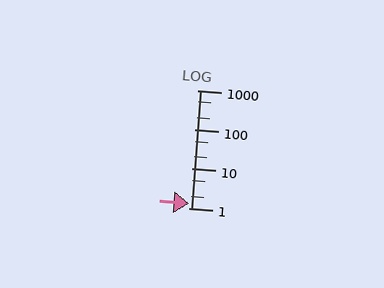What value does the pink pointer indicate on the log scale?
The pointer indicates approximately 1.3.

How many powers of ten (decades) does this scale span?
The scale spans 3 decades, from 1 to 1000.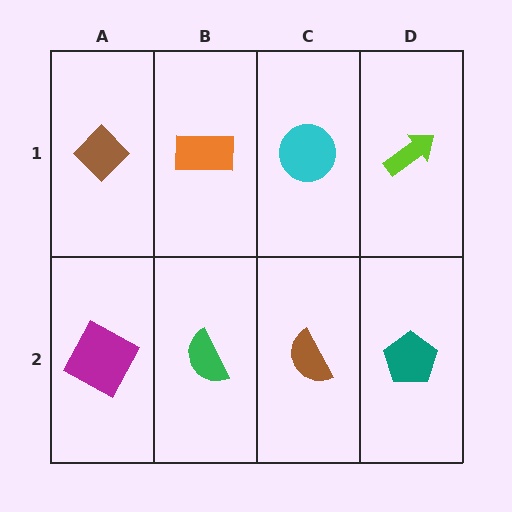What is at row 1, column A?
A brown diamond.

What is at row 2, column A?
A magenta square.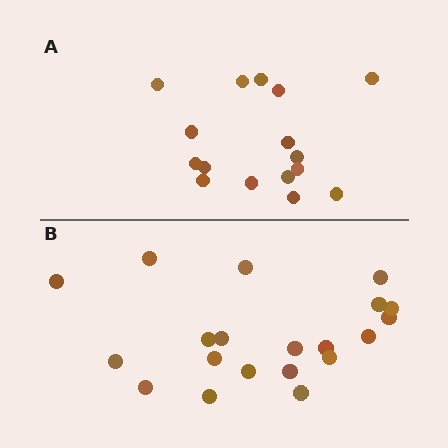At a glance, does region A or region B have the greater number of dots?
Region B (the bottom region) has more dots.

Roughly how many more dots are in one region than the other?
Region B has about 4 more dots than region A.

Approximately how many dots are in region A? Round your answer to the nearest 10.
About 20 dots. (The exact count is 16, which rounds to 20.)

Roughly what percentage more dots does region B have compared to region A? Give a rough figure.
About 25% more.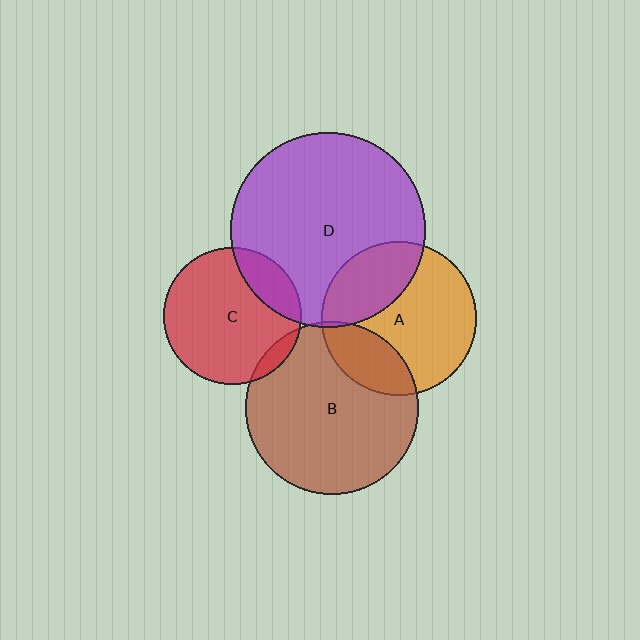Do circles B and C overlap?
Yes.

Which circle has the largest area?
Circle D (purple).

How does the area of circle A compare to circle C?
Approximately 1.3 times.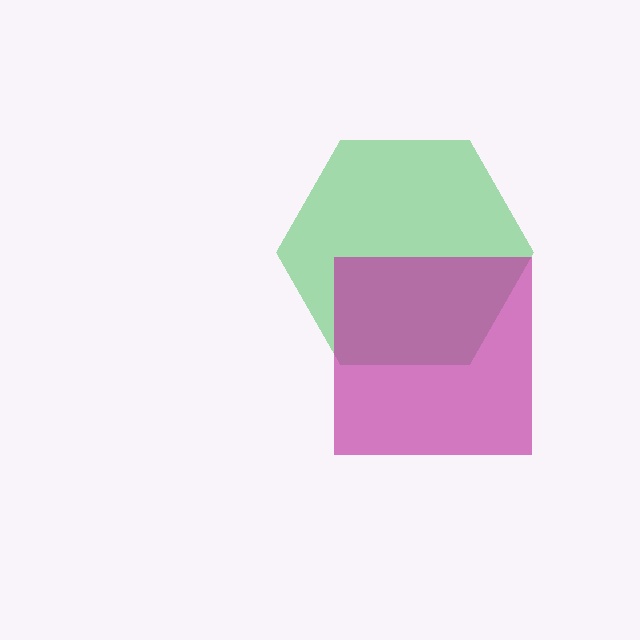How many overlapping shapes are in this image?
There are 2 overlapping shapes in the image.